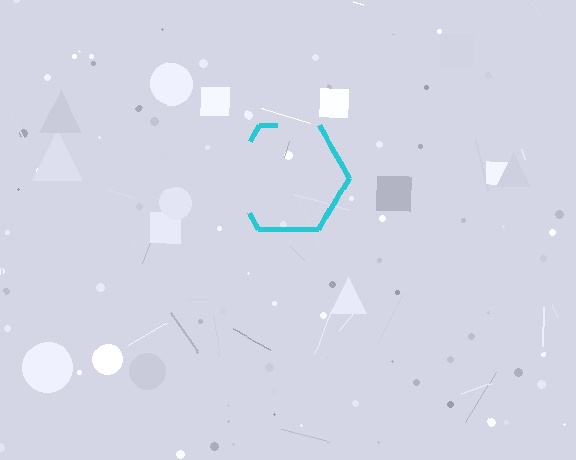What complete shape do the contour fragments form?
The contour fragments form a hexagon.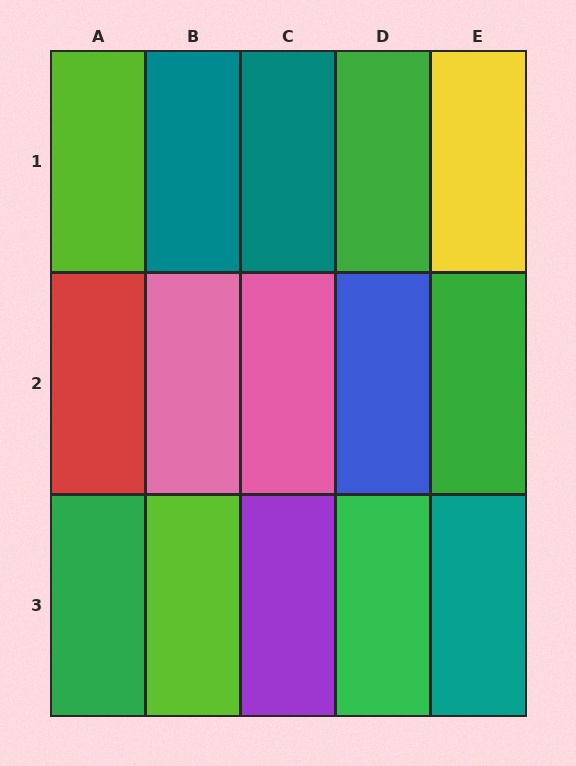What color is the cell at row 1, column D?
Green.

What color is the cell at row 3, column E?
Teal.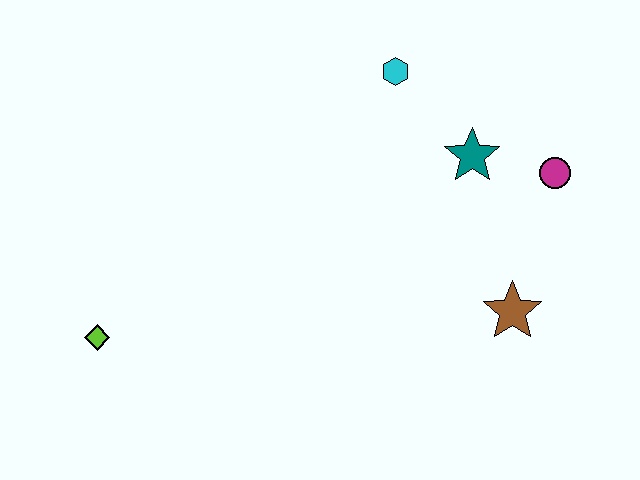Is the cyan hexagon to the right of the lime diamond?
Yes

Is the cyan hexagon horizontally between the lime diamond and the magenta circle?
Yes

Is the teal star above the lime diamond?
Yes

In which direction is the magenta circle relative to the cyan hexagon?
The magenta circle is to the right of the cyan hexagon.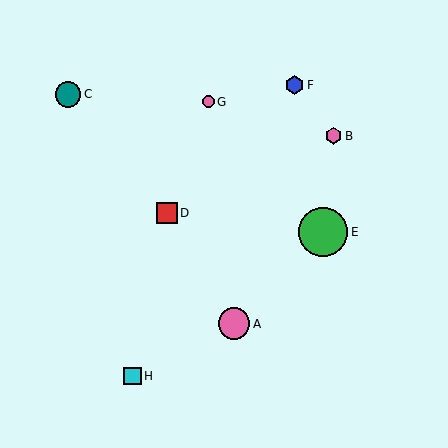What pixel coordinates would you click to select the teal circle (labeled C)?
Click at (68, 94) to select the teal circle C.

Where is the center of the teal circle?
The center of the teal circle is at (68, 94).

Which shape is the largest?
The green circle (labeled E) is the largest.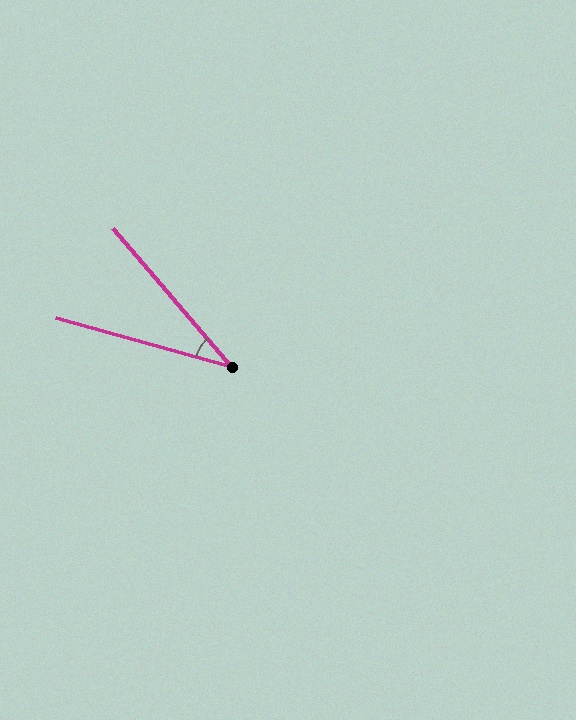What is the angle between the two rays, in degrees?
Approximately 34 degrees.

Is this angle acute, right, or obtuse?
It is acute.